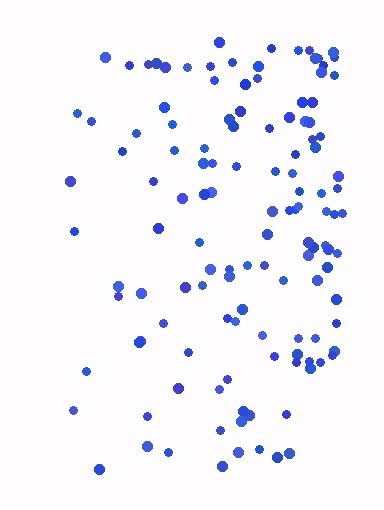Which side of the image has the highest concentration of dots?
The right.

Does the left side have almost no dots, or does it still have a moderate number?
Still a moderate number, just noticeably fewer than the right.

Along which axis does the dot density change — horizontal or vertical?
Horizontal.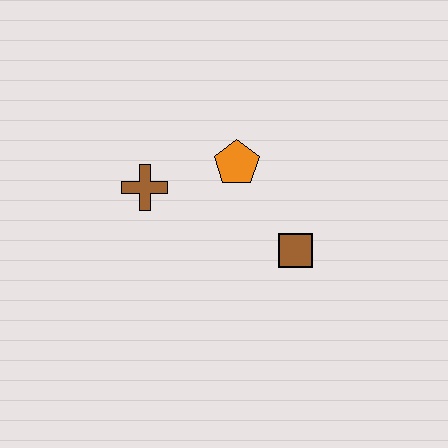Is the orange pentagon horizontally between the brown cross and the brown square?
Yes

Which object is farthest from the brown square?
The brown cross is farthest from the brown square.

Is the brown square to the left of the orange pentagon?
No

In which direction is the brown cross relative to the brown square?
The brown cross is to the left of the brown square.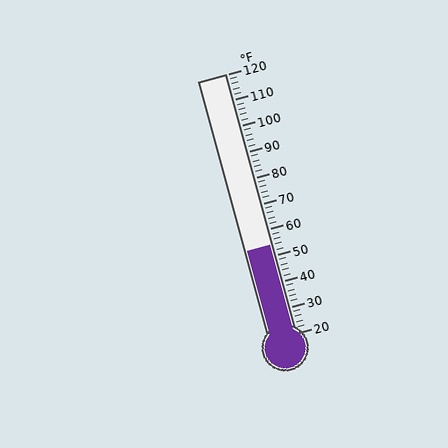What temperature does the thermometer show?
The thermometer shows approximately 54°F.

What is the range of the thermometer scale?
The thermometer scale ranges from 20°F to 120°F.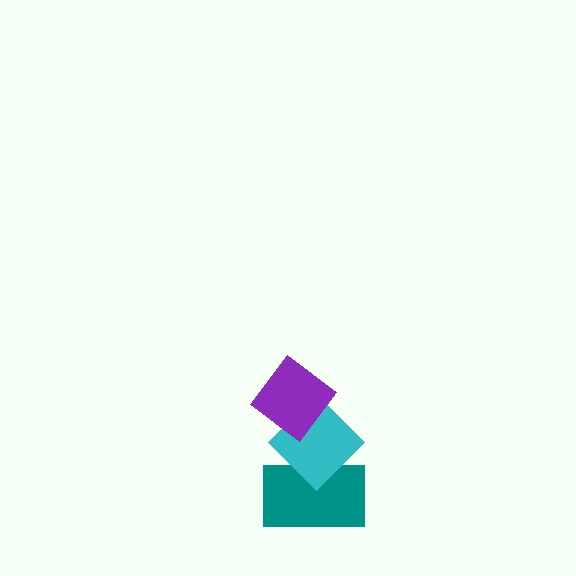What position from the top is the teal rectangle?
The teal rectangle is 3rd from the top.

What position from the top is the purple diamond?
The purple diamond is 1st from the top.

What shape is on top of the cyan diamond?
The purple diamond is on top of the cyan diamond.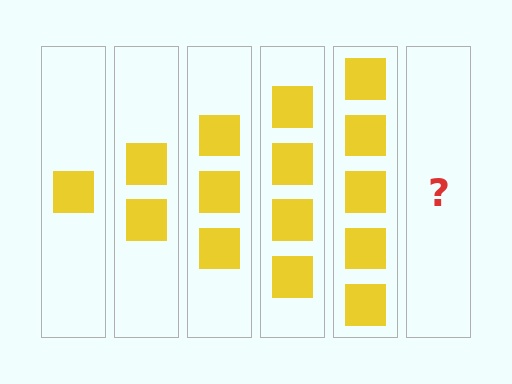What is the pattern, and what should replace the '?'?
The pattern is that each step adds one more square. The '?' should be 6 squares.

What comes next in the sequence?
The next element should be 6 squares.